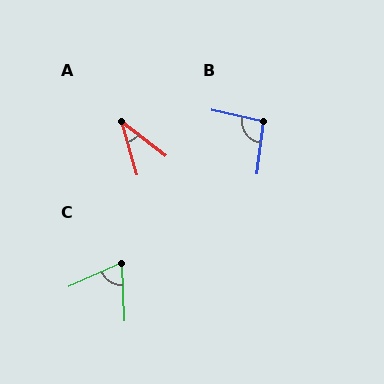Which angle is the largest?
B, at approximately 95 degrees.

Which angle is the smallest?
A, at approximately 36 degrees.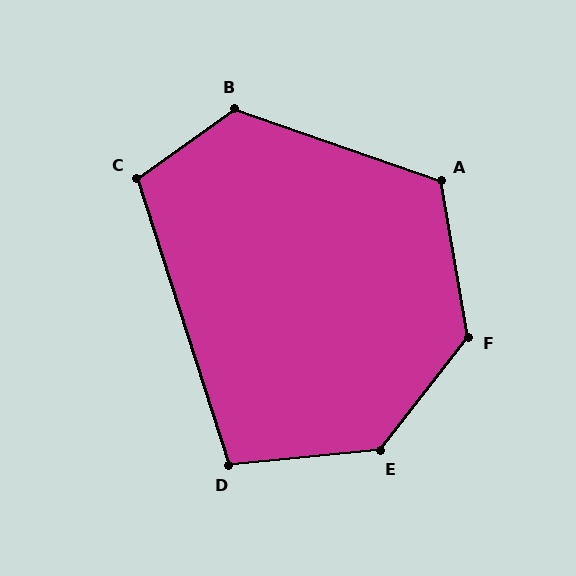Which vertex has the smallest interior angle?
D, at approximately 102 degrees.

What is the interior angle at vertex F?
Approximately 132 degrees (obtuse).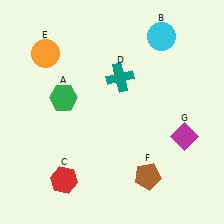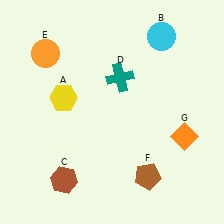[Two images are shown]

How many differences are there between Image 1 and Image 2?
There are 3 differences between the two images.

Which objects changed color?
A changed from green to yellow. C changed from red to brown. G changed from magenta to orange.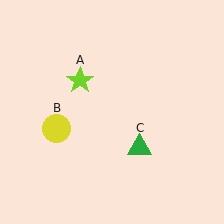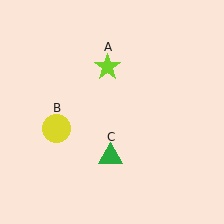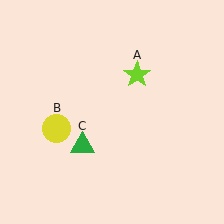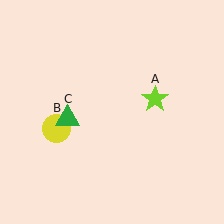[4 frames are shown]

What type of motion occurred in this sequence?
The lime star (object A), green triangle (object C) rotated clockwise around the center of the scene.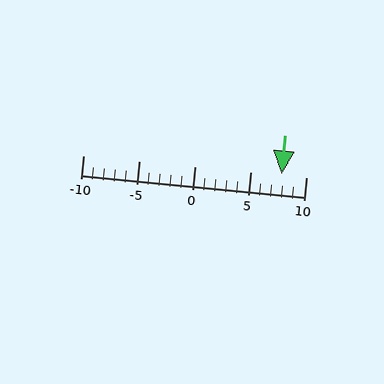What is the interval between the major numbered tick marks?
The major tick marks are spaced 5 units apart.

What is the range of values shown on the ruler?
The ruler shows values from -10 to 10.